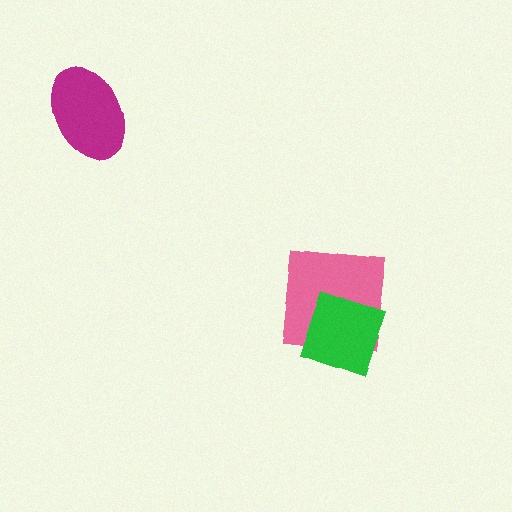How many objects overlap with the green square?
1 object overlaps with the green square.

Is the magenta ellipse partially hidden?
No, no other shape covers it.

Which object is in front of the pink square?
The green square is in front of the pink square.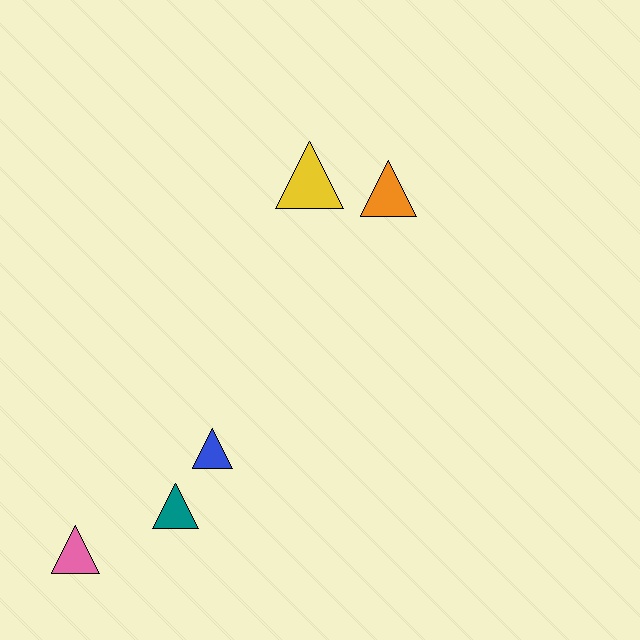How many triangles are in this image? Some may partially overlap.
There are 5 triangles.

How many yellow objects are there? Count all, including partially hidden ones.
There is 1 yellow object.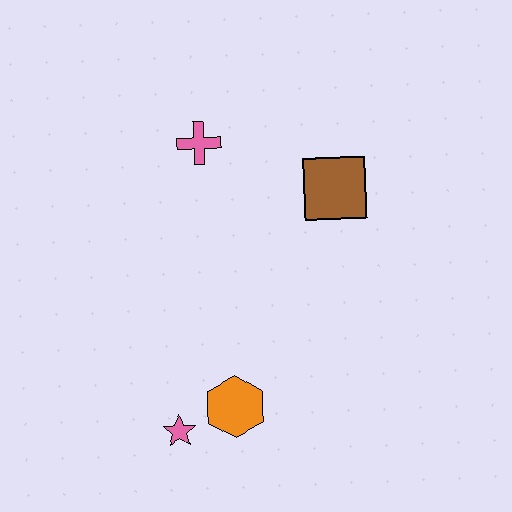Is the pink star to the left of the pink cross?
Yes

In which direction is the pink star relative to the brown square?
The pink star is below the brown square.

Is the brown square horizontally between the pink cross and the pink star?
No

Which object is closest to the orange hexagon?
The pink star is closest to the orange hexagon.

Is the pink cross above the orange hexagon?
Yes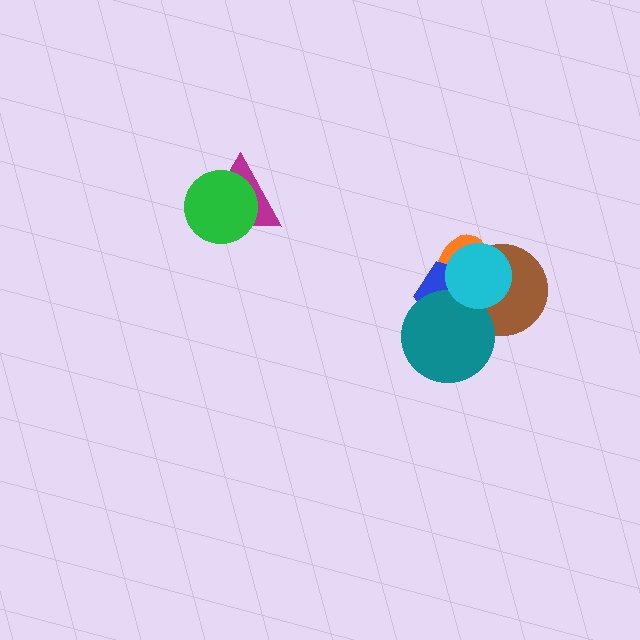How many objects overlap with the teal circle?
4 objects overlap with the teal circle.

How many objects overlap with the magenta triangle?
1 object overlaps with the magenta triangle.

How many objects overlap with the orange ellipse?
4 objects overlap with the orange ellipse.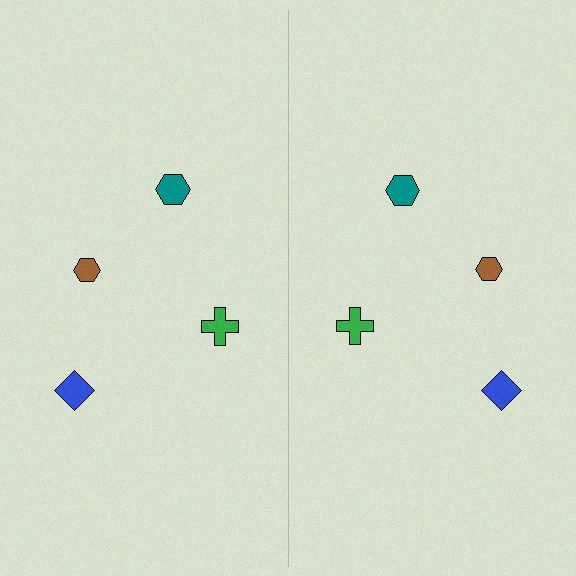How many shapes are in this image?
There are 8 shapes in this image.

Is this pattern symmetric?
Yes, this pattern has bilateral (reflection) symmetry.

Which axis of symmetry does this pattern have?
The pattern has a vertical axis of symmetry running through the center of the image.